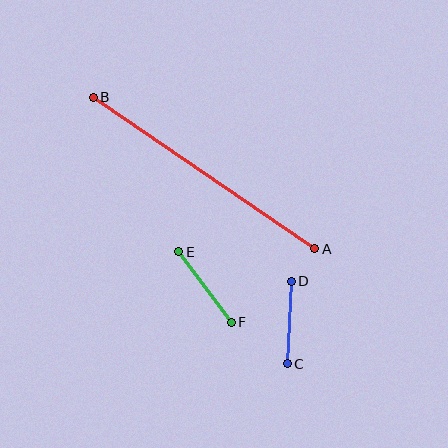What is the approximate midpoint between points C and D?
The midpoint is at approximately (289, 322) pixels.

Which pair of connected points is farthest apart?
Points A and B are farthest apart.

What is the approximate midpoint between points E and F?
The midpoint is at approximately (205, 287) pixels.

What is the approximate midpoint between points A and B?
The midpoint is at approximately (204, 173) pixels.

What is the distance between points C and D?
The distance is approximately 83 pixels.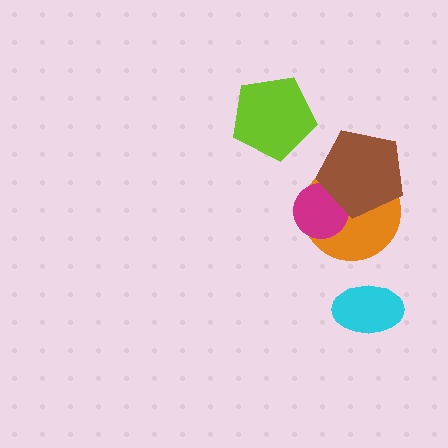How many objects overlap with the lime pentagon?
0 objects overlap with the lime pentagon.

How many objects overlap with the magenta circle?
2 objects overlap with the magenta circle.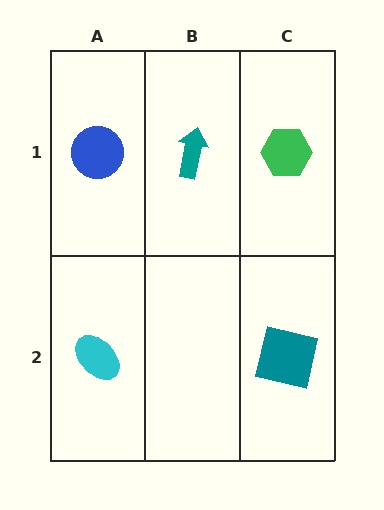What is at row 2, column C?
A teal square.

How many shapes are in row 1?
3 shapes.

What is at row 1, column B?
A teal arrow.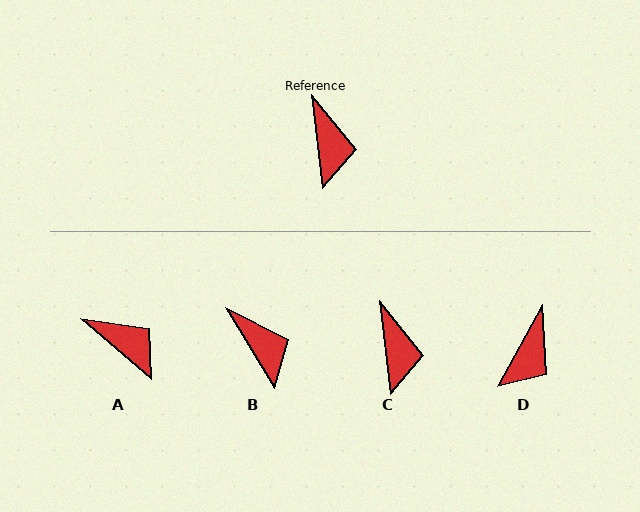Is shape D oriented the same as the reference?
No, it is off by about 35 degrees.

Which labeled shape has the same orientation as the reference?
C.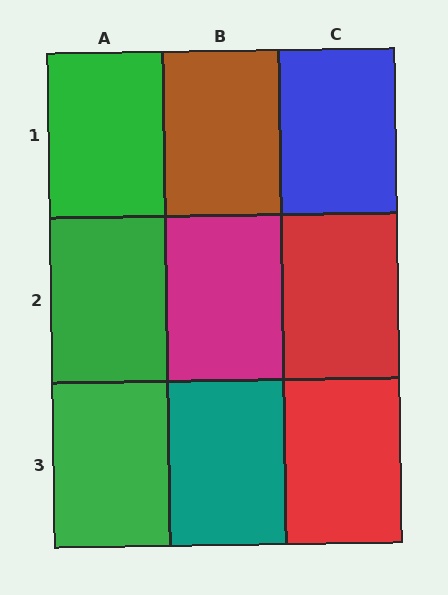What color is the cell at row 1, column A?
Green.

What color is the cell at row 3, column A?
Green.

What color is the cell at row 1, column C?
Blue.